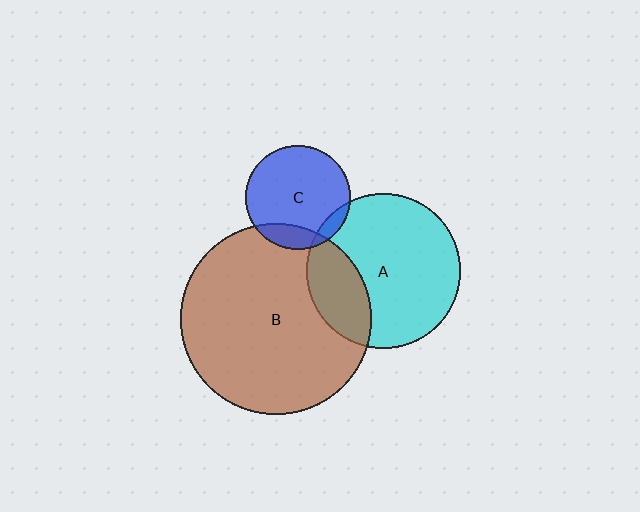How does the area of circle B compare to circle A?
Approximately 1.5 times.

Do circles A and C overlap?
Yes.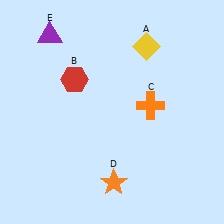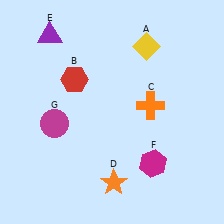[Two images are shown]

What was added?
A magenta hexagon (F), a magenta circle (G) were added in Image 2.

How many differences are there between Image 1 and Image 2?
There are 2 differences between the two images.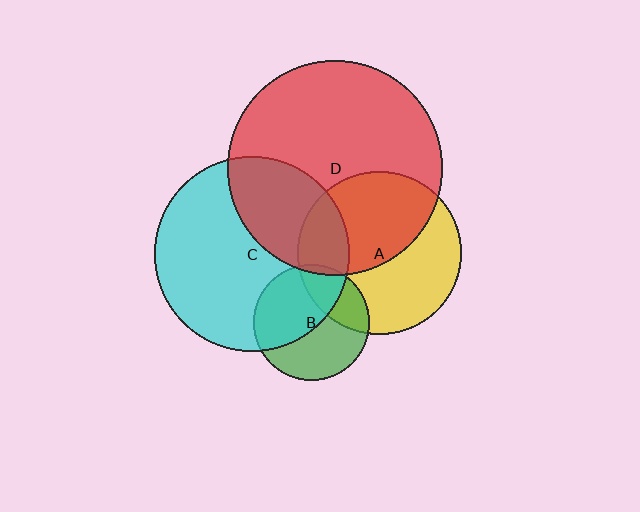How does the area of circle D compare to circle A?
Approximately 1.7 times.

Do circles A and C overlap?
Yes.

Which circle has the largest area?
Circle D (red).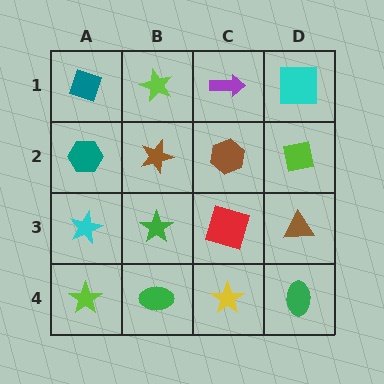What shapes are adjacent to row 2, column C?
A purple arrow (row 1, column C), a red square (row 3, column C), a brown star (row 2, column B), a lime square (row 2, column D).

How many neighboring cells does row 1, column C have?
3.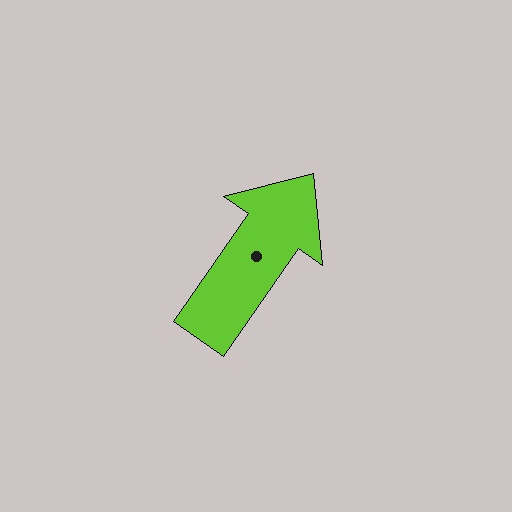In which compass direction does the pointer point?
Northeast.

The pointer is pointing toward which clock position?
Roughly 1 o'clock.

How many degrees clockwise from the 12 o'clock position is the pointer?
Approximately 35 degrees.